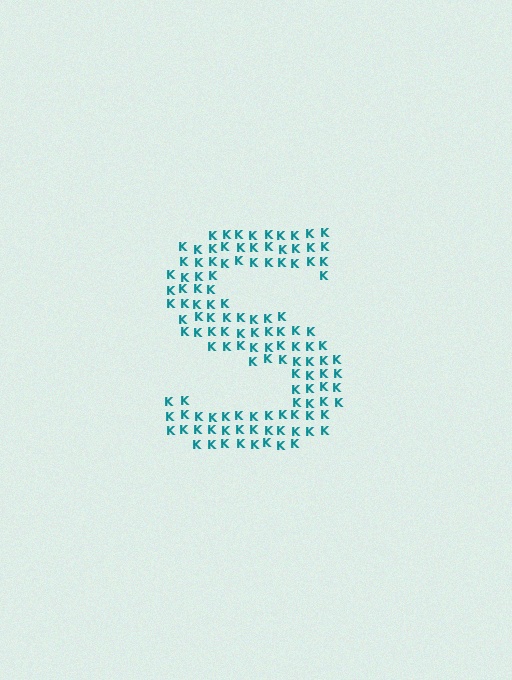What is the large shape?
The large shape is the letter S.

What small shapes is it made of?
It is made of small letter K's.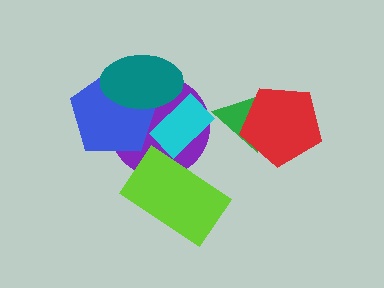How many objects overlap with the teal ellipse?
3 objects overlap with the teal ellipse.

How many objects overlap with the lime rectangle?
1 object overlaps with the lime rectangle.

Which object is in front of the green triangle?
The red pentagon is in front of the green triangle.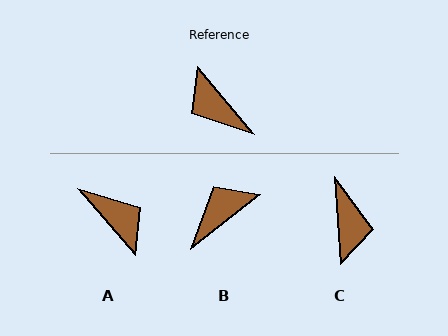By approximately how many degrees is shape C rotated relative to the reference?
Approximately 144 degrees counter-clockwise.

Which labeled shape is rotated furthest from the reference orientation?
A, about 179 degrees away.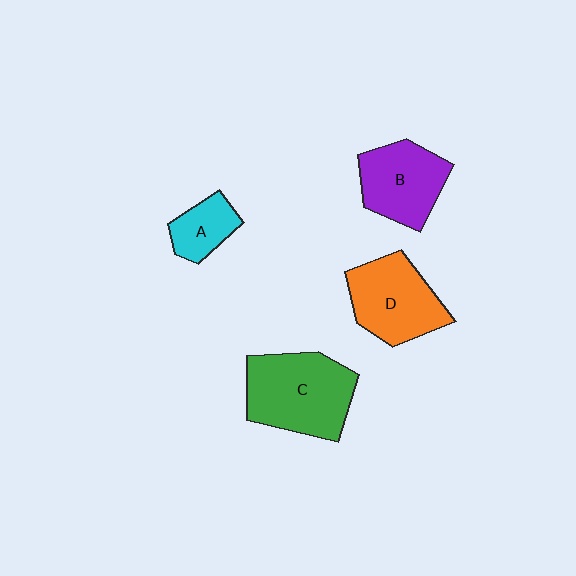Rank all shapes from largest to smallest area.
From largest to smallest: C (green), D (orange), B (purple), A (cyan).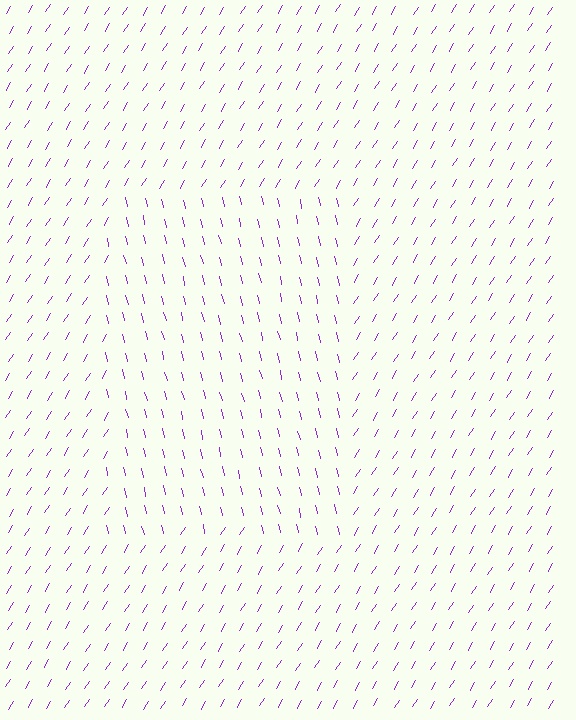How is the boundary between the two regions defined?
The boundary is defined purely by a change in line orientation (approximately 45 degrees difference). All lines are the same color and thickness.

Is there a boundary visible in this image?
Yes, there is a texture boundary formed by a change in line orientation.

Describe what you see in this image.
The image is filled with small purple line segments. A rectangle region in the image has lines oriented differently from the surrounding lines, creating a visible texture boundary.